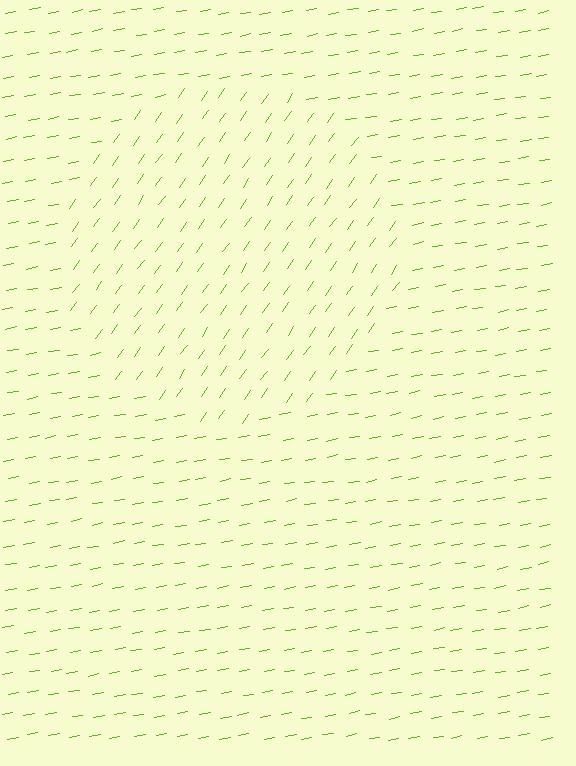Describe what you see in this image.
The image is filled with small lime line segments. A circle region in the image has lines oriented differently from the surrounding lines, creating a visible texture boundary.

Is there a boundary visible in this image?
Yes, there is a texture boundary formed by a change in line orientation.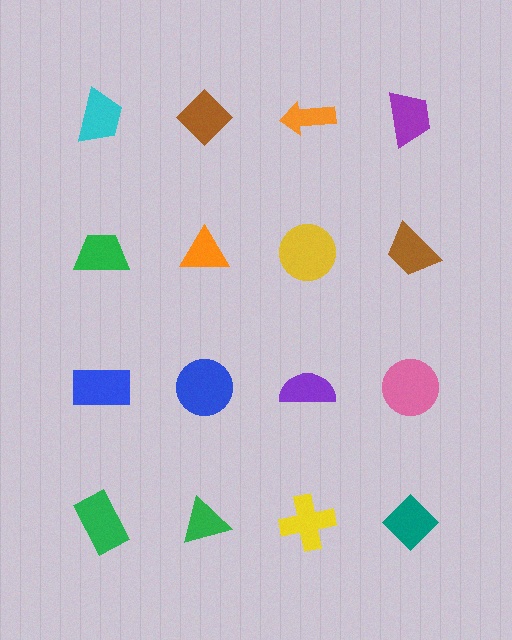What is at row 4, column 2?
A green triangle.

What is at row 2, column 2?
An orange triangle.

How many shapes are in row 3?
4 shapes.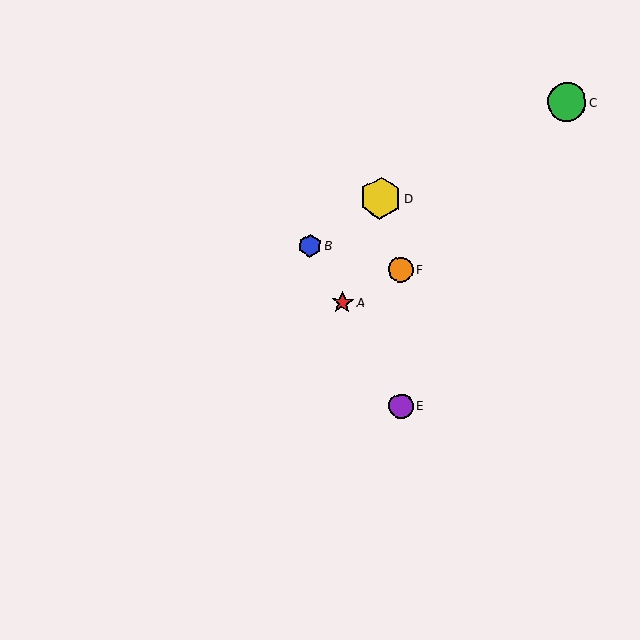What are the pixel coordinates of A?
Object A is at (342, 303).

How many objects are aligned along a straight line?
3 objects (A, B, E) are aligned along a straight line.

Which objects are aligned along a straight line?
Objects A, B, E are aligned along a straight line.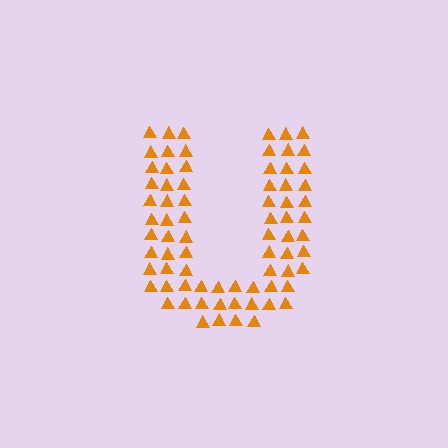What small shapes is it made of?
It is made of small triangles.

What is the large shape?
The large shape is the letter U.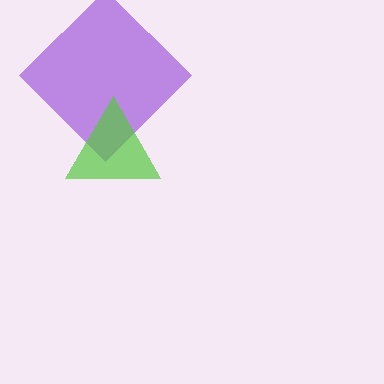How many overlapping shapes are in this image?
There are 2 overlapping shapes in the image.